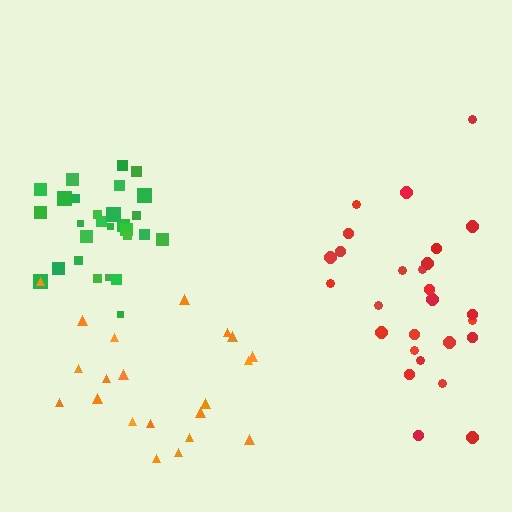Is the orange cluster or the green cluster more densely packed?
Green.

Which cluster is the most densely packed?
Green.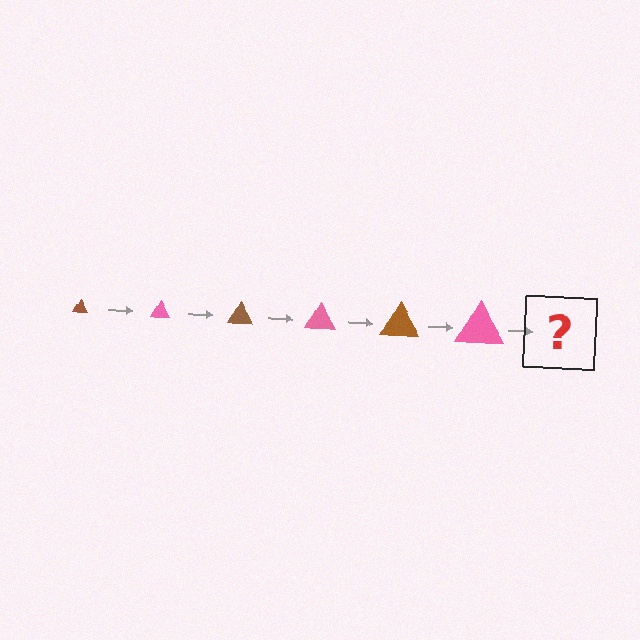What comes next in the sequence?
The next element should be a brown triangle, larger than the previous one.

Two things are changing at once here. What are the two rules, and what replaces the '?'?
The two rules are that the triangle grows larger each step and the color cycles through brown and pink. The '?' should be a brown triangle, larger than the previous one.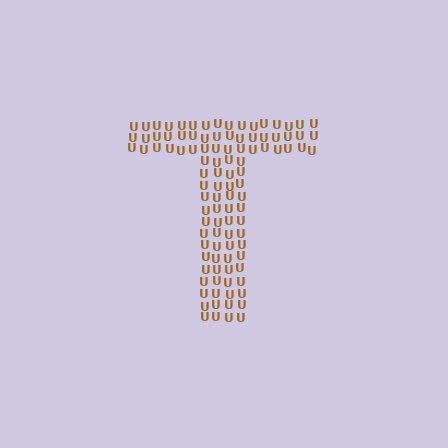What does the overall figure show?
The overall figure shows the letter T.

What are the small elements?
The small elements are letter U's.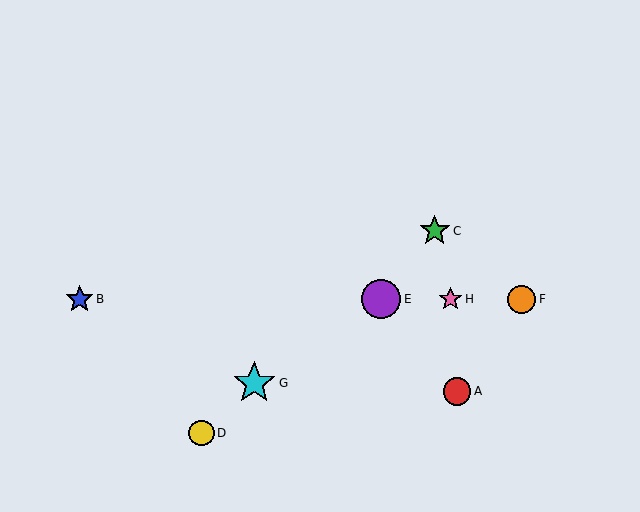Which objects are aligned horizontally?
Objects B, E, F, H are aligned horizontally.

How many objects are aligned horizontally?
4 objects (B, E, F, H) are aligned horizontally.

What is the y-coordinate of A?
Object A is at y≈391.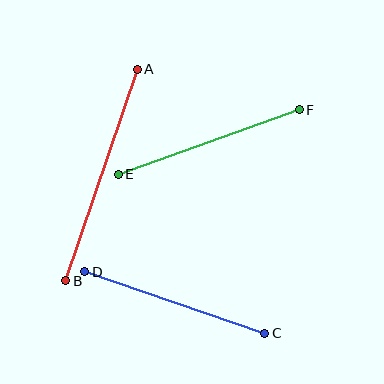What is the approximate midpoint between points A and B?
The midpoint is at approximately (102, 175) pixels.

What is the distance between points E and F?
The distance is approximately 192 pixels.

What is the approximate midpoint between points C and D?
The midpoint is at approximately (175, 303) pixels.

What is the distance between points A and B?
The distance is approximately 223 pixels.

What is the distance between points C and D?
The distance is approximately 190 pixels.